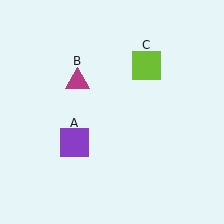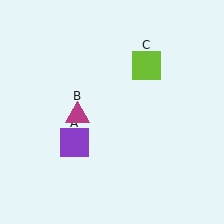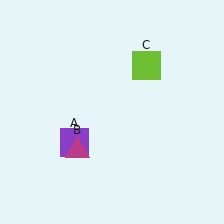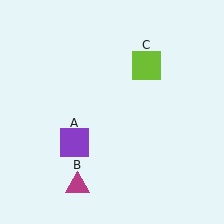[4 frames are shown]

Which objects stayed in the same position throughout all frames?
Purple square (object A) and lime square (object C) remained stationary.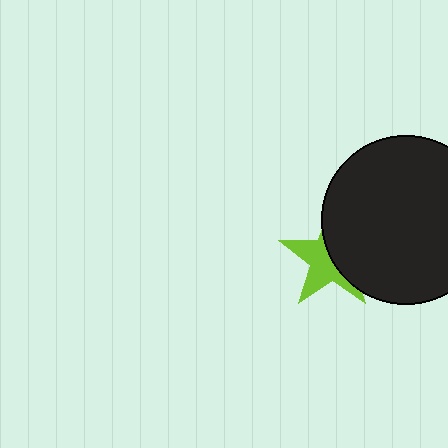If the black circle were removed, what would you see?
You would see the complete lime star.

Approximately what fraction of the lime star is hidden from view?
Roughly 50% of the lime star is hidden behind the black circle.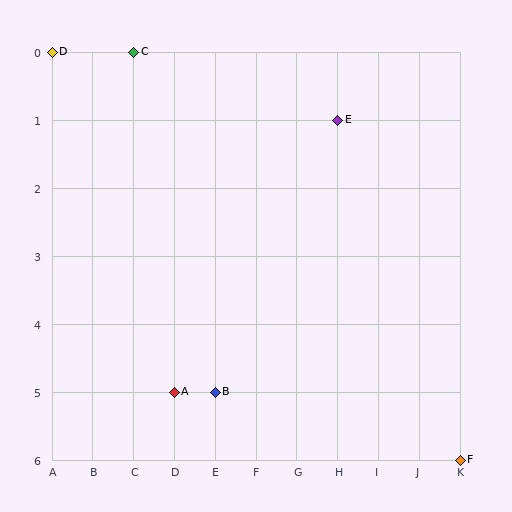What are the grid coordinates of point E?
Point E is at grid coordinates (H, 1).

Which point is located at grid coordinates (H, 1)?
Point E is at (H, 1).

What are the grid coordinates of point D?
Point D is at grid coordinates (A, 0).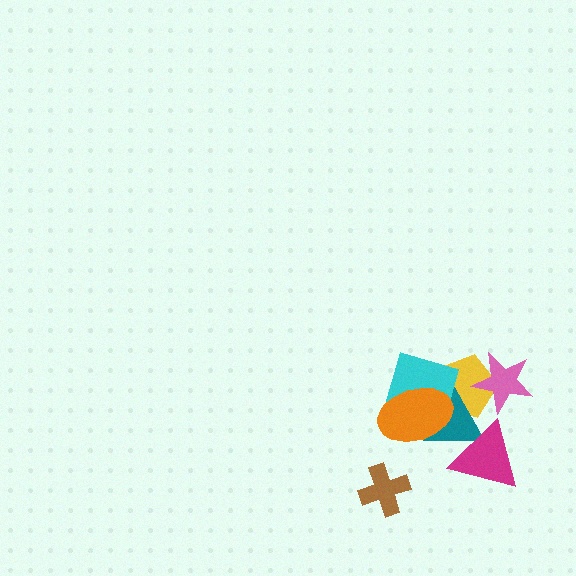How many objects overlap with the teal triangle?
4 objects overlap with the teal triangle.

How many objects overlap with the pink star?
1 object overlaps with the pink star.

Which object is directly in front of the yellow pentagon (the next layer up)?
The teal triangle is directly in front of the yellow pentagon.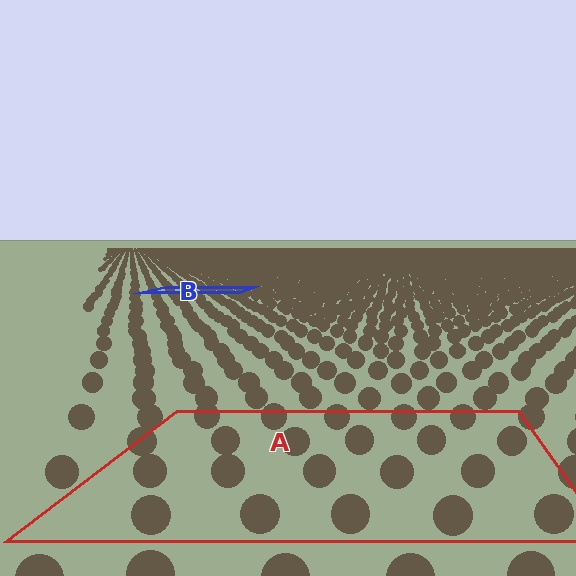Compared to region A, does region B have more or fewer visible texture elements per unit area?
Region B has more texture elements per unit area — they are packed more densely because it is farther away.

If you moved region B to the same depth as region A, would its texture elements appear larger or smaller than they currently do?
They would appear larger. At a closer depth, the same texture elements are projected at a bigger on-screen size.